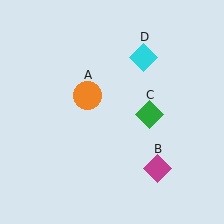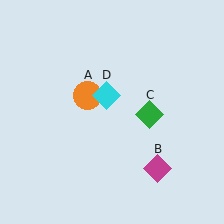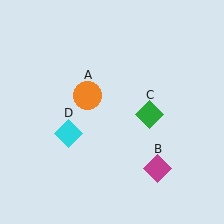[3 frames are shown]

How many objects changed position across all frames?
1 object changed position: cyan diamond (object D).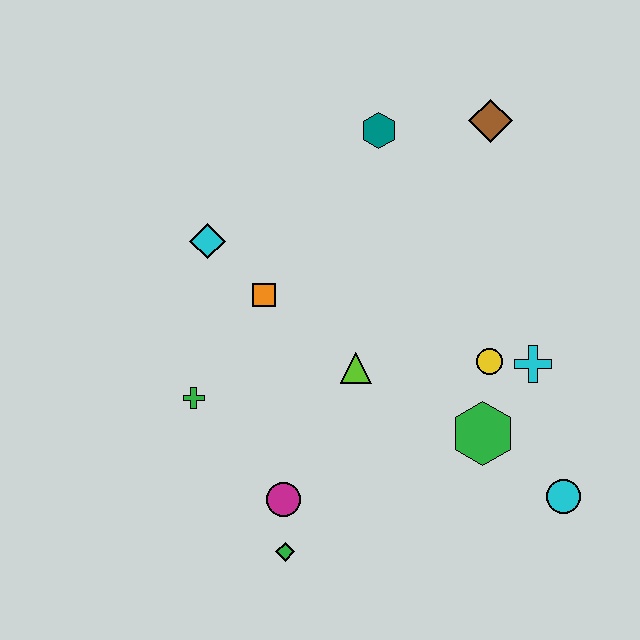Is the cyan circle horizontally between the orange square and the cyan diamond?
No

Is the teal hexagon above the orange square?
Yes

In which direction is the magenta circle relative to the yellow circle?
The magenta circle is to the left of the yellow circle.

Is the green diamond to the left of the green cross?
No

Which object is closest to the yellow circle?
The cyan cross is closest to the yellow circle.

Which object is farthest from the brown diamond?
The green diamond is farthest from the brown diamond.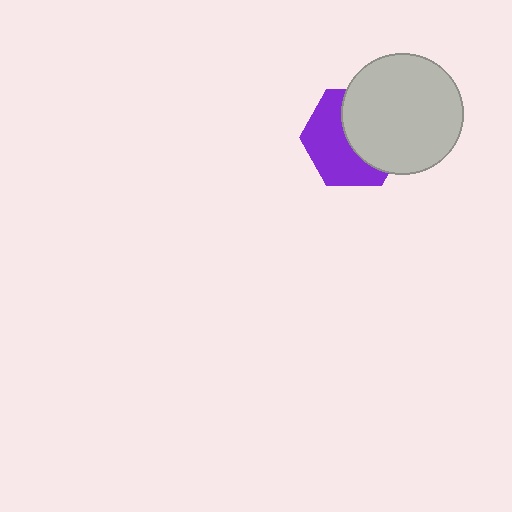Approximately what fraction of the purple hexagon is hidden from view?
Roughly 49% of the purple hexagon is hidden behind the light gray circle.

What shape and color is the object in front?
The object in front is a light gray circle.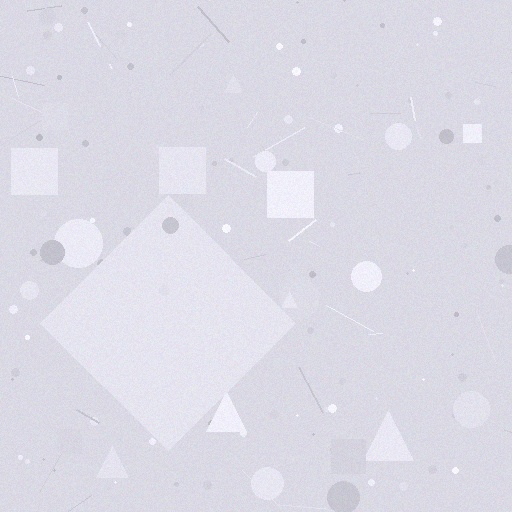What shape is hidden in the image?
A diamond is hidden in the image.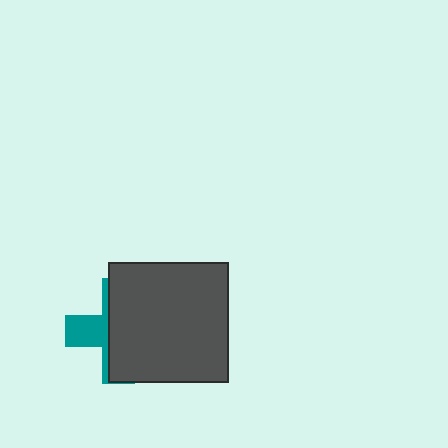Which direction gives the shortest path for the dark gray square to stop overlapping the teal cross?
Moving right gives the shortest separation.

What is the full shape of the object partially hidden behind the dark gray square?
The partially hidden object is a teal cross.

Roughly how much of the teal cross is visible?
A small part of it is visible (roughly 30%).